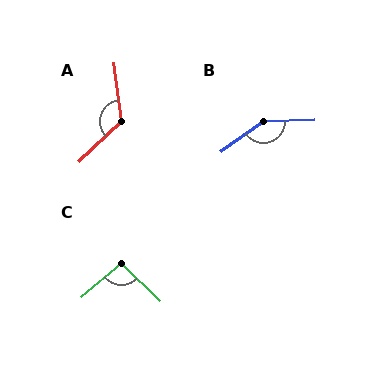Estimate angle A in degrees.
Approximately 126 degrees.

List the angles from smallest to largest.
C (95°), A (126°), B (146°).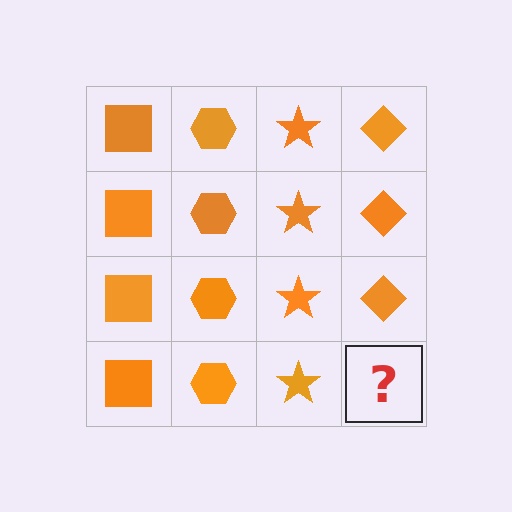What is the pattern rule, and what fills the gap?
The rule is that each column has a consistent shape. The gap should be filled with an orange diamond.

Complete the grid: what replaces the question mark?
The question mark should be replaced with an orange diamond.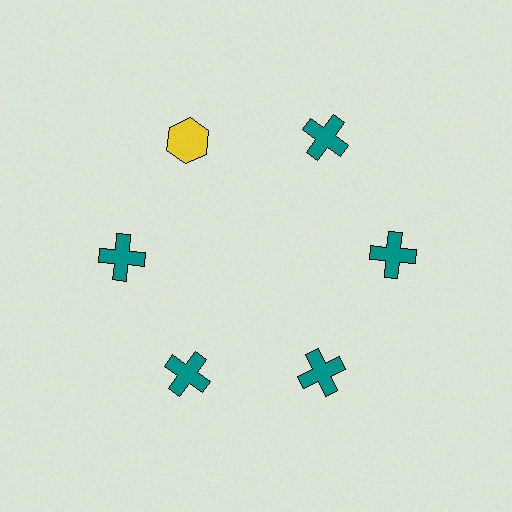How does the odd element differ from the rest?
It differs in both color (yellow instead of teal) and shape (hexagon instead of cross).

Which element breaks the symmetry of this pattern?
The yellow hexagon at roughly the 11 o'clock position breaks the symmetry. All other shapes are teal crosses.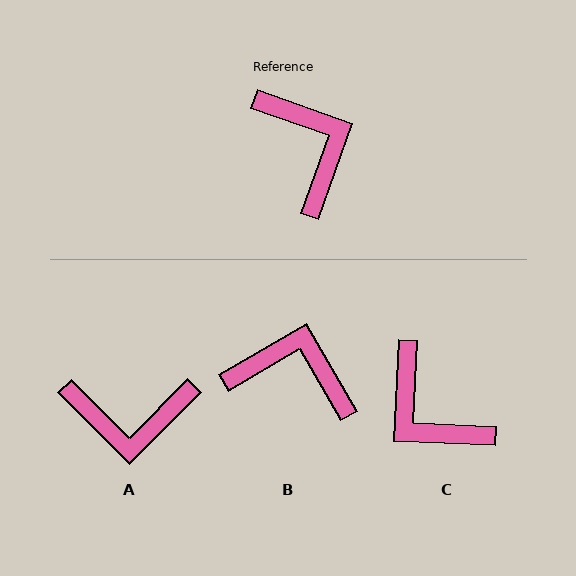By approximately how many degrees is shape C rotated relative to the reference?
Approximately 163 degrees clockwise.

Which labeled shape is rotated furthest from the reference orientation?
C, about 163 degrees away.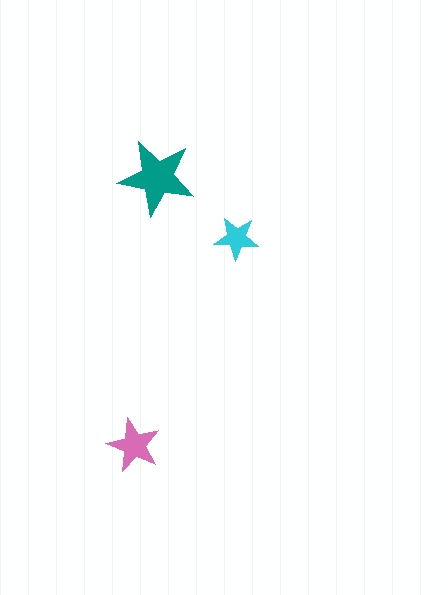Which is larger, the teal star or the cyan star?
The teal one.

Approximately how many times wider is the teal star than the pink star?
About 1.5 times wider.